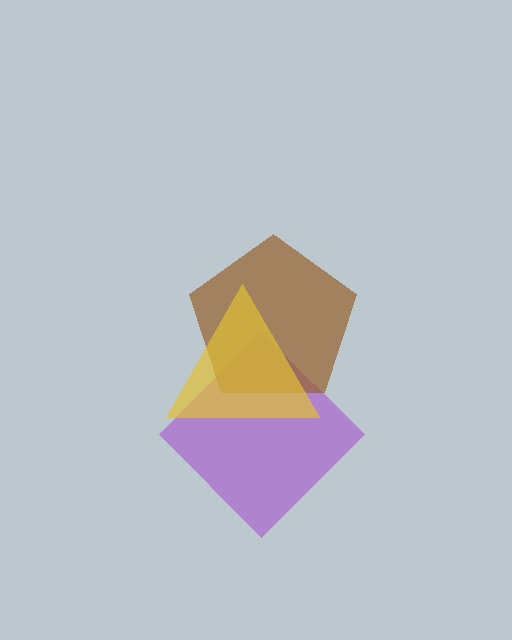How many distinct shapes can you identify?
There are 3 distinct shapes: a purple diamond, a brown pentagon, a yellow triangle.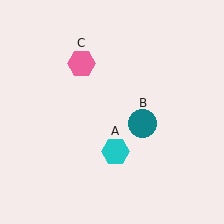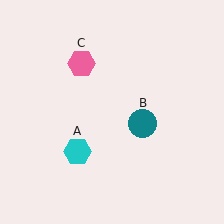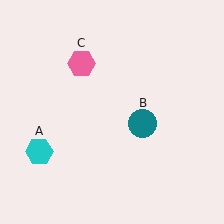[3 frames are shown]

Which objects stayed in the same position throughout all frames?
Teal circle (object B) and pink hexagon (object C) remained stationary.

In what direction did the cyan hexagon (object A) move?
The cyan hexagon (object A) moved left.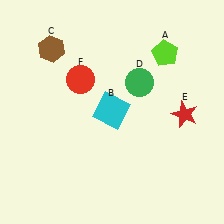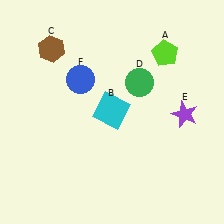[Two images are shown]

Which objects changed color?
E changed from red to purple. F changed from red to blue.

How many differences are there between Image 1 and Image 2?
There are 2 differences between the two images.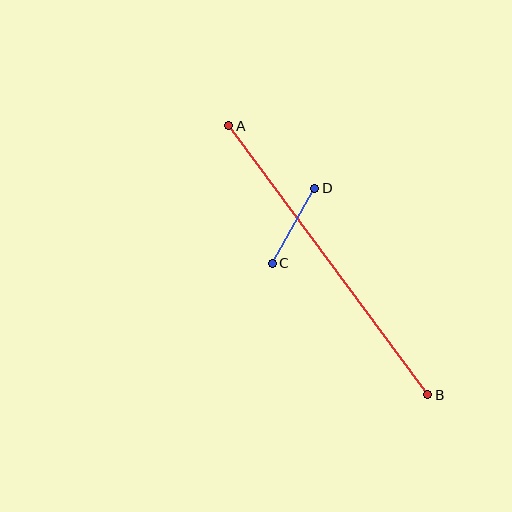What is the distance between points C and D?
The distance is approximately 86 pixels.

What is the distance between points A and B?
The distance is approximately 335 pixels.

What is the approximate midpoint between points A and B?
The midpoint is at approximately (328, 260) pixels.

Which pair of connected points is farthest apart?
Points A and B are farthest apart.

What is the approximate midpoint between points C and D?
The midpoint is at approximately (294, 226) pixels.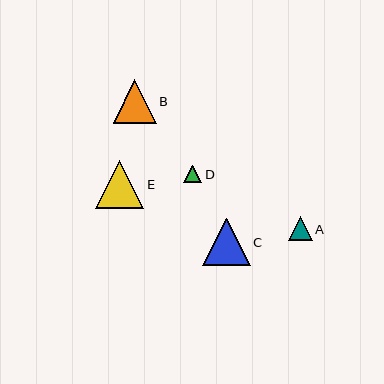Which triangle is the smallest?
Triangle D is the smallest with a size of approximately 18 pixels.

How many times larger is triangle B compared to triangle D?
Triangle B is approximately 2.4 times the size of triangle D.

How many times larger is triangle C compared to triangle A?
Triangle C is approximately 2.0 times the size of triangle A.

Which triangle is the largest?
Triangle E is the largest with a size of approximately 48 pixels.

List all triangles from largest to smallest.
From largest to smallest: E, C, B, A, D.